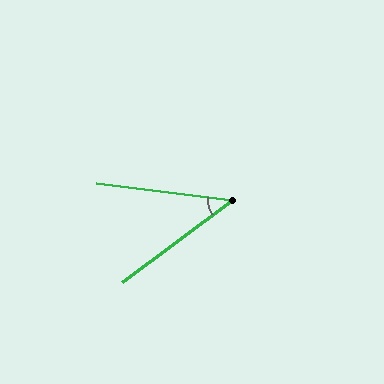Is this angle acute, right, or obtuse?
It is acute.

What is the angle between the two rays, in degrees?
Approximately 44 degrees.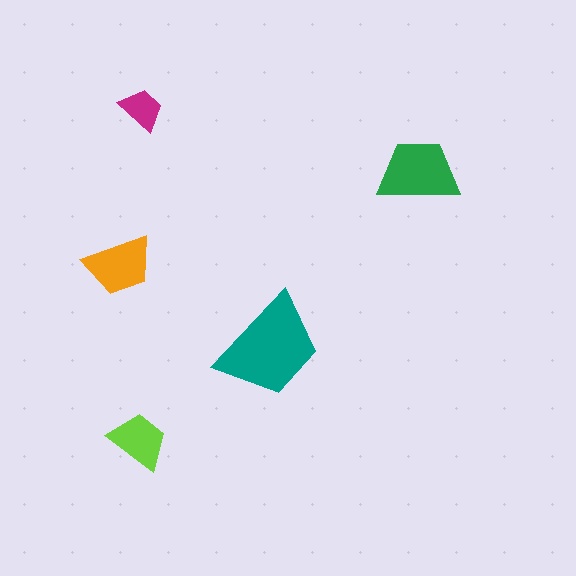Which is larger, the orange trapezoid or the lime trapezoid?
The orange one.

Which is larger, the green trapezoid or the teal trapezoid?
The teal one.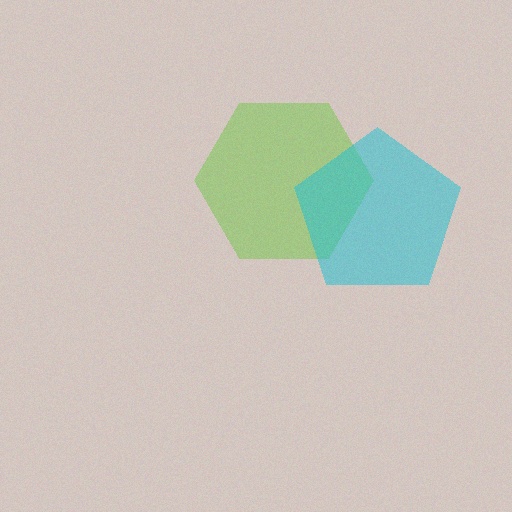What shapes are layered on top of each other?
The layered shapes are: a lime hexagon, a cyan pentagon.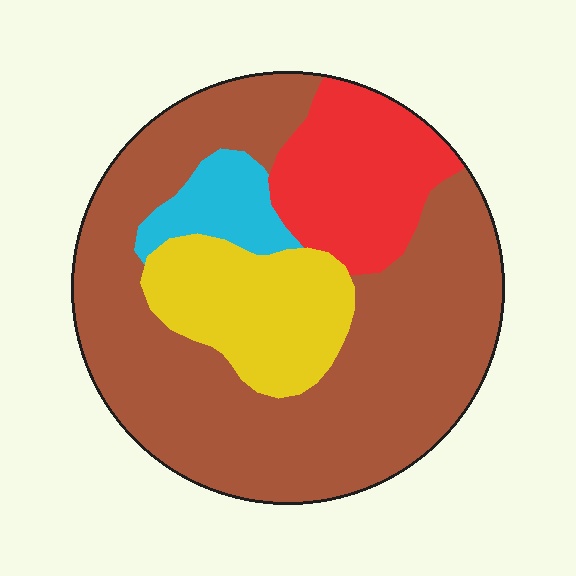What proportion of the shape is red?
Red takes up less than a sixth of the shape.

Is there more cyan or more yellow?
Yellow.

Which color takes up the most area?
Brown, at roughly 60%.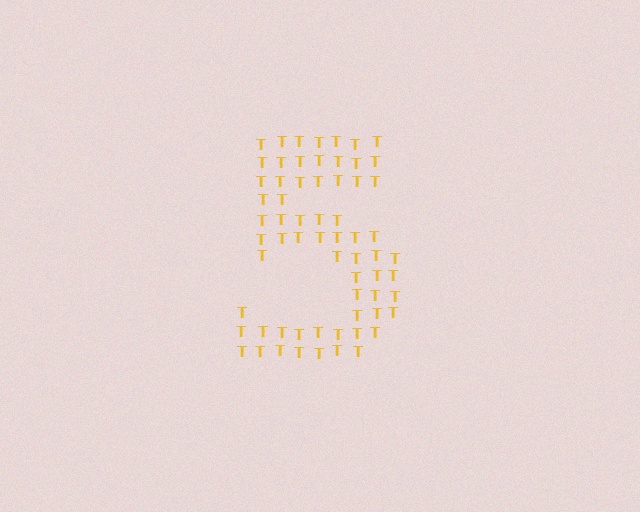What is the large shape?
The large shape is the digit 5.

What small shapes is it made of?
It is made of small letter T's.